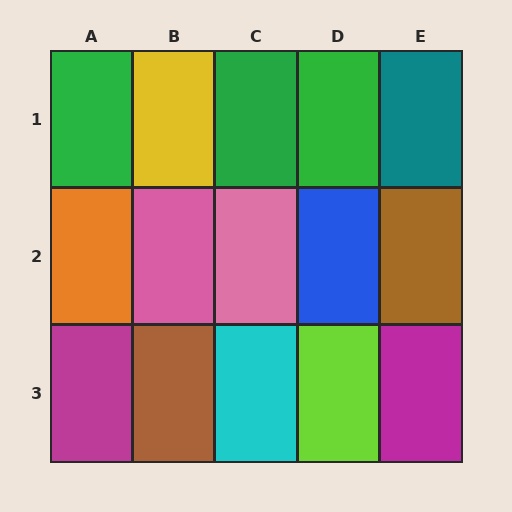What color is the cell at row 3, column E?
Magenta.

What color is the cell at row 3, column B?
Brown.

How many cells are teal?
1 cell is teal.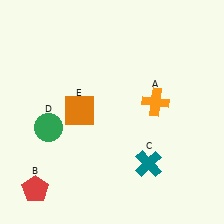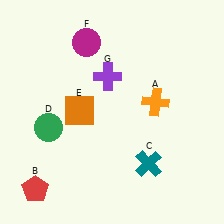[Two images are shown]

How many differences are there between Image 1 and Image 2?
There are 2 differences between the two images.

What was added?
A magenta circle (F), a purple cross (G) were added in Image 2.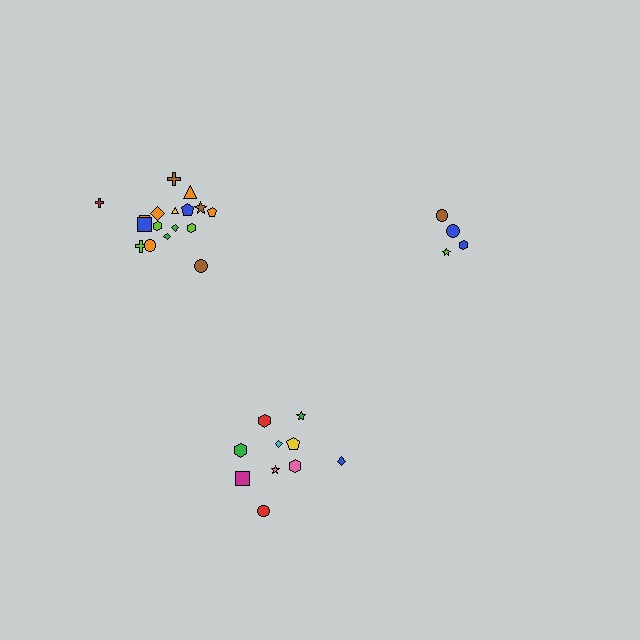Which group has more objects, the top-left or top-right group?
The top-left group.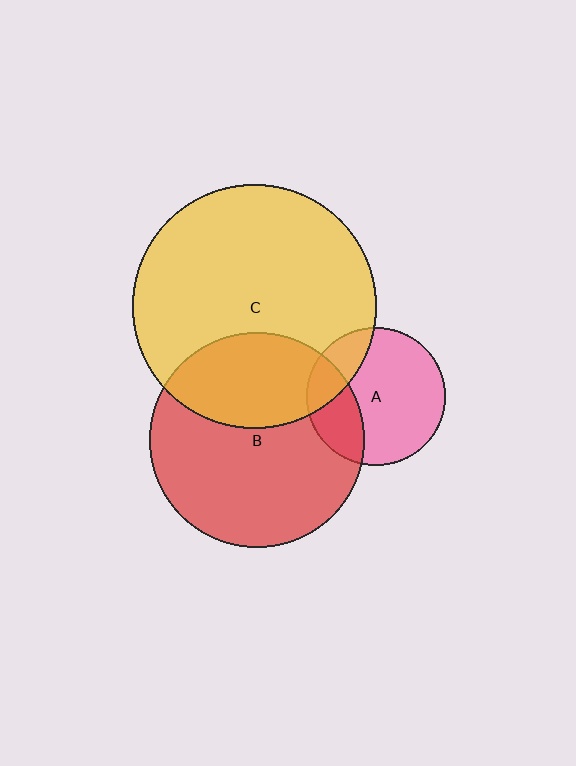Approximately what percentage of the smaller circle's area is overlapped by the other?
Approximately 25%.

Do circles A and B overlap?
Yes.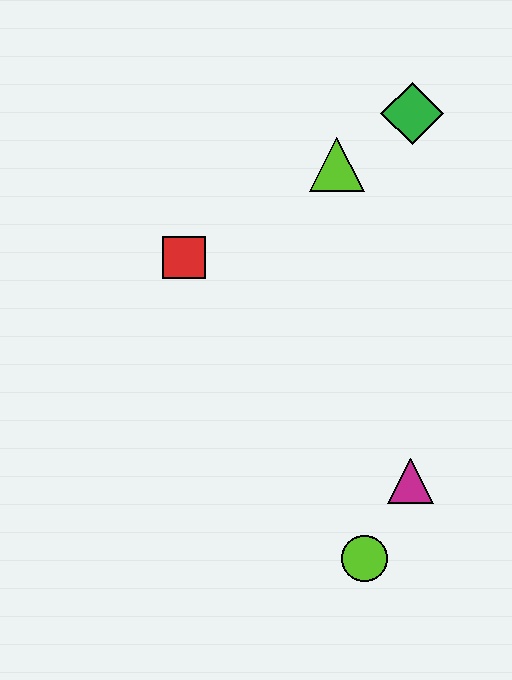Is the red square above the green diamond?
No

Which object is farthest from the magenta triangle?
The green diamond is farthest from the magenta triangle.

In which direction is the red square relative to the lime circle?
The red square is above the lime circle.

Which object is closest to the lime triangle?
The green diamond is closest to the lime triangle.